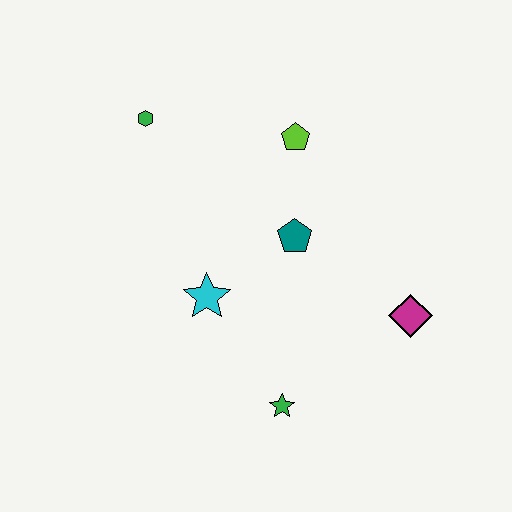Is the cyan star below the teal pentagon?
Yes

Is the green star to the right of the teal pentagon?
No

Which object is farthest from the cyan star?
The magenta diamond is farthest from the cyan star.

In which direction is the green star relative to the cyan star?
The green star is below the cyan star.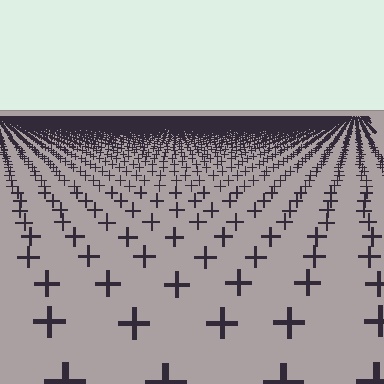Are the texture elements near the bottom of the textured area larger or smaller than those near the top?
Larger. Near the bottom, elements are closer to the viewer and appear at a bigger on-screen size.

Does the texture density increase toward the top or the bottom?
Density increases toward the top.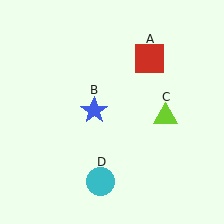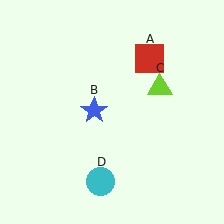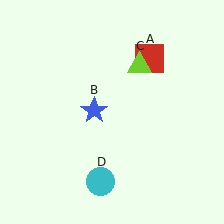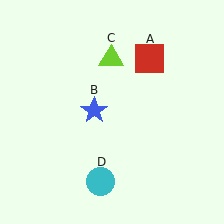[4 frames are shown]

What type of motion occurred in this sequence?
The lime triangle (object C) rotated counterclockwise around the center of the scene.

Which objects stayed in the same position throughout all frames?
Red square (object A) and blue star (object B) and cyan circle (object D) remained stationary.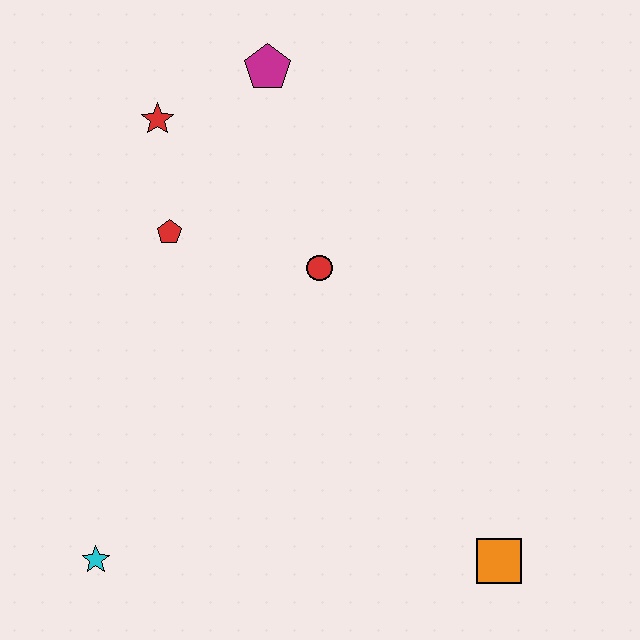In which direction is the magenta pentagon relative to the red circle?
The magenta pentagon is above the red circle.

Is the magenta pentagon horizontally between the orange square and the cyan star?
Yes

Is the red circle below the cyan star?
No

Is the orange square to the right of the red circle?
Yes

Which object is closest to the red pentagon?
The red star is closest to the red pentagon.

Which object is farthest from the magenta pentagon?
The orange square is farthest from the magenta pentagon.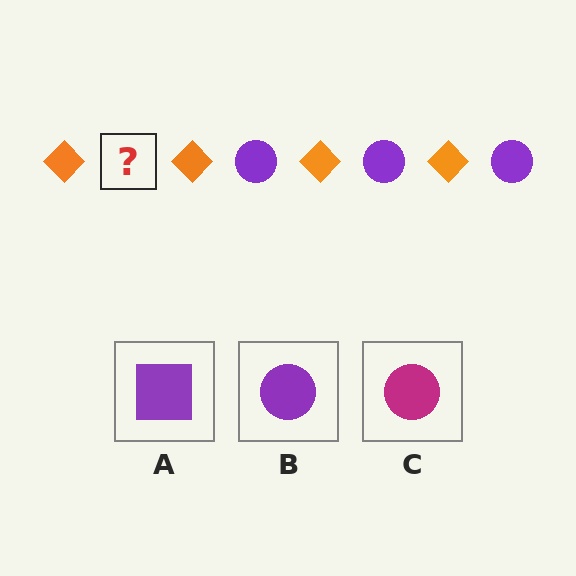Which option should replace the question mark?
Option B.